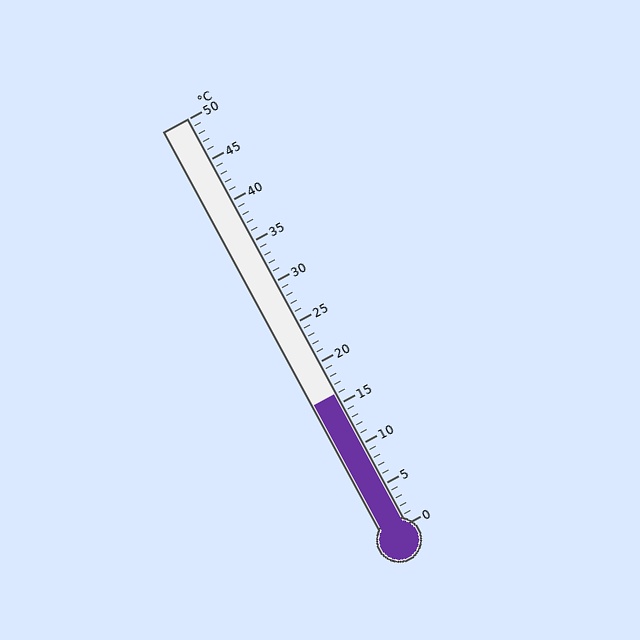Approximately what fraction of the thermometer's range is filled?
The thermometer is filled to approximately 30% of its range.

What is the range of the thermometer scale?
The thermometer scale ranges from 0°C to 50°C.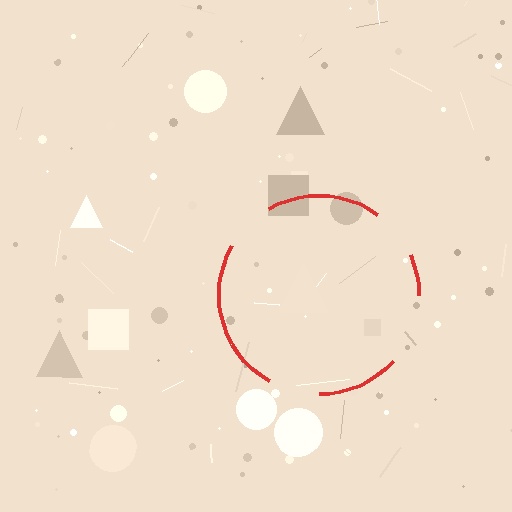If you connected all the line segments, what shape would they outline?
They would outline a circle.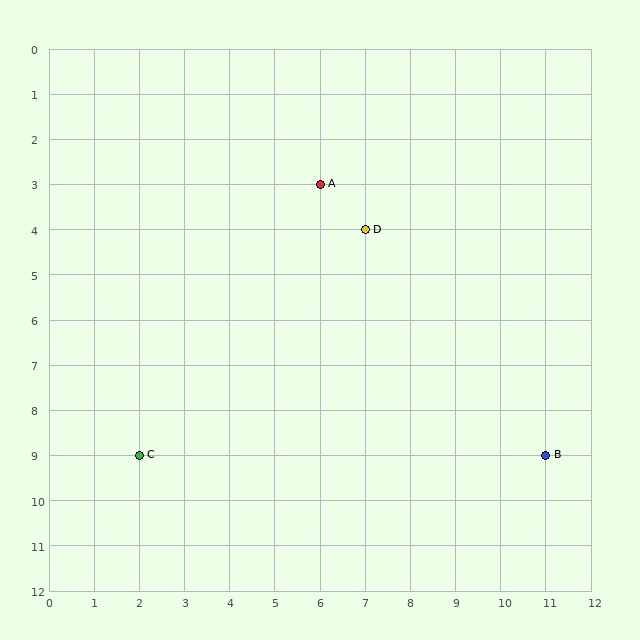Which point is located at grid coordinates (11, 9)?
Point B is at (11, 9).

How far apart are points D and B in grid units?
Points D and B are 4 columns and 5 rows apart (about 6.4 grid units diagonally).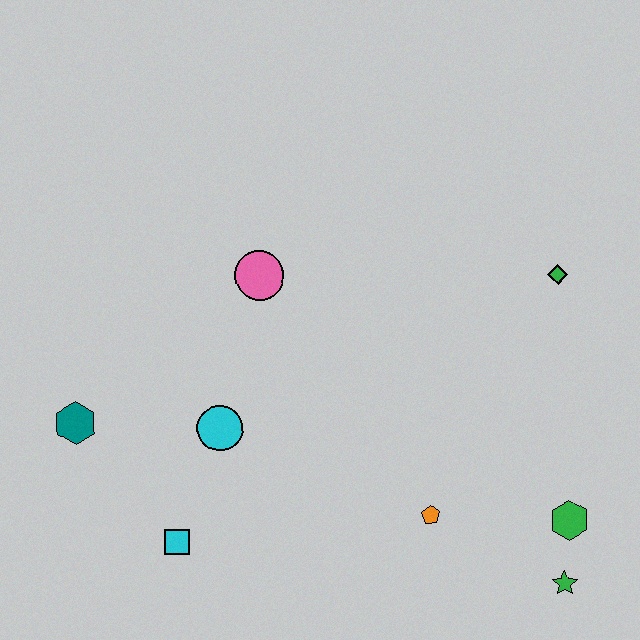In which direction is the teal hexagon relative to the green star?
The teal hexagon is to the left of the green star.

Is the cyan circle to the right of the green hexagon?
No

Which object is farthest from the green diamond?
The teal hexagon is farthest from the green diamond.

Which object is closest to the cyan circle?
The cyan square is closest to the cyan circle.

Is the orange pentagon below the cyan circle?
Yes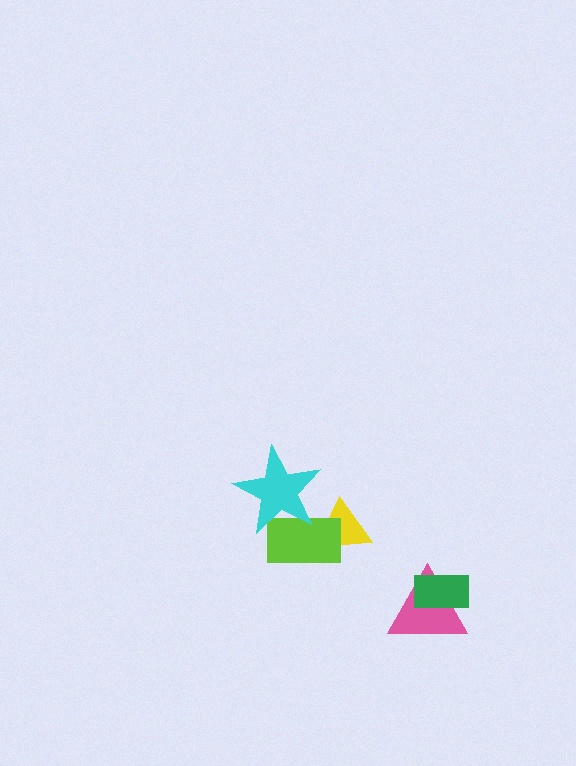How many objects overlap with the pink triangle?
1 object overlaps with the pink triangle.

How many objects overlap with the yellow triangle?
1 object overlaps with the yellow triangle.